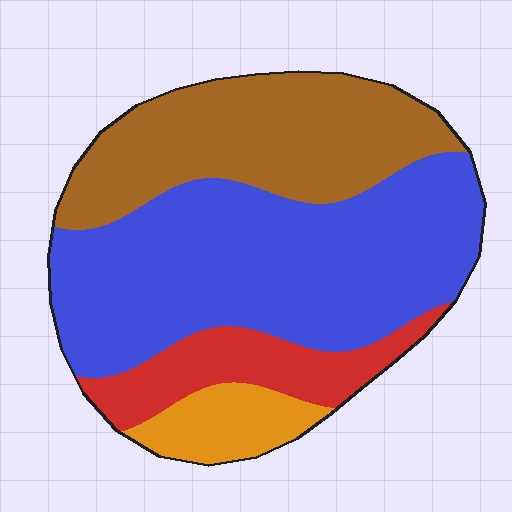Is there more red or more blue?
Blue.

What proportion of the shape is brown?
Brown takes up between a quarter and a half of the shape.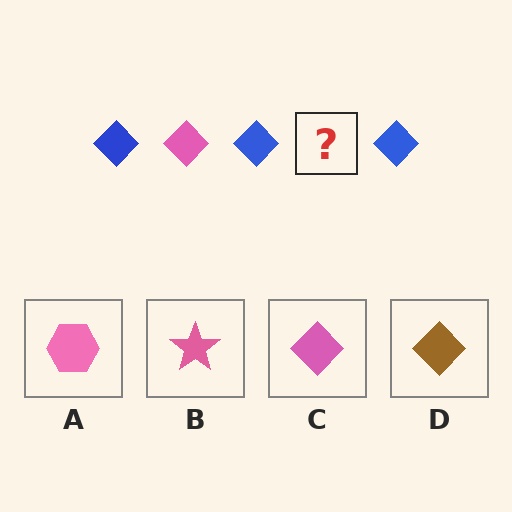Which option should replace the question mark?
Option C.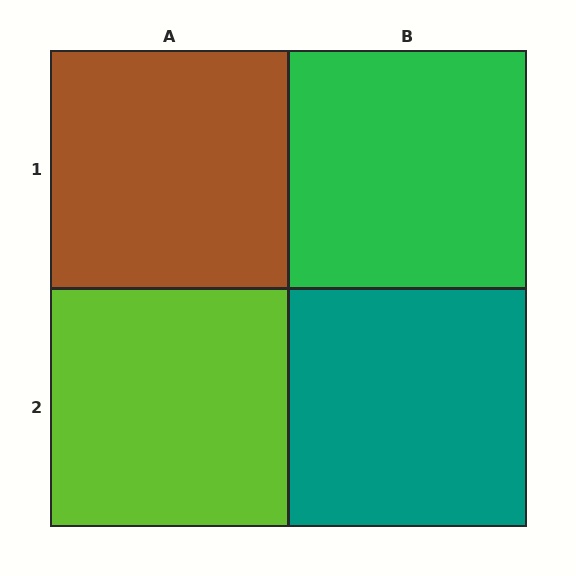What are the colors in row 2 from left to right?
Lime, teal.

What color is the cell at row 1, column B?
Green.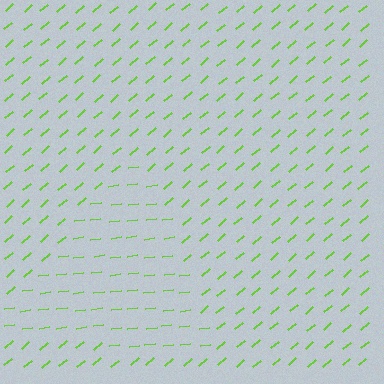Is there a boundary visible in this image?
Yes, there is a texture boundary formed by a change in line orientation.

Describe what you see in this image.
The image is filled with small lime line segments. A triangle region in the image has lines oriented differently from the surrounding lines, creating a visible texture boundary.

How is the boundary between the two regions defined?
The boundary is defined purely by a change in line orientation (approximately 33 degrees difference). All lines are the same color and thickness.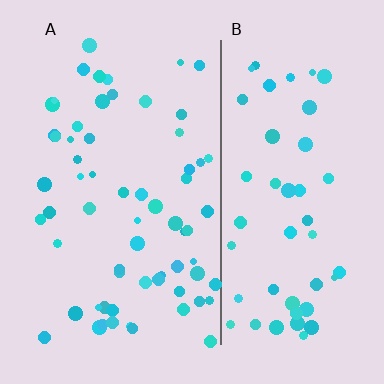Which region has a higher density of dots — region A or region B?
A (the left).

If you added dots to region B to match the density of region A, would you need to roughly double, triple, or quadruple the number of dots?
Approximately double.